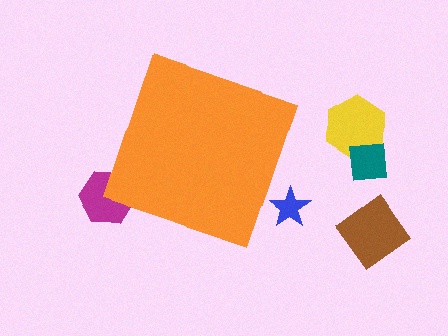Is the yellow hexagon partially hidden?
No, the yellow hexagon is fully visible.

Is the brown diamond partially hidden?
No, the brown diamond is fully visible.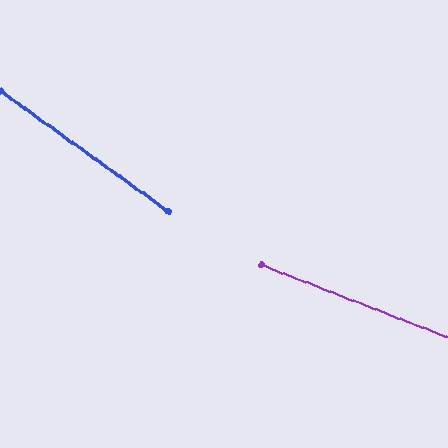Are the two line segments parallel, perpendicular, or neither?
Neither parallel nor perpendicular — they differ by about 14°.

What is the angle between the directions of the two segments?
Approximately 14 degrees.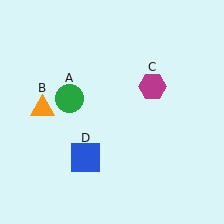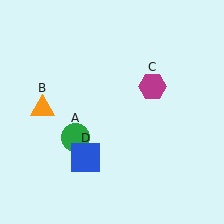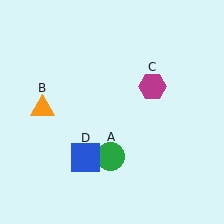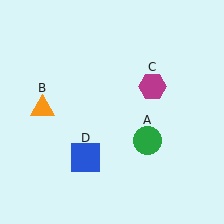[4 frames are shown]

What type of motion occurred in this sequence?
The green circle (object A) rotated counterclockwise around the center of the scene.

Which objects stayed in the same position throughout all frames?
Orange triangle (object B) and magenta hexagon (object C) and blue square (object D) remained stationary.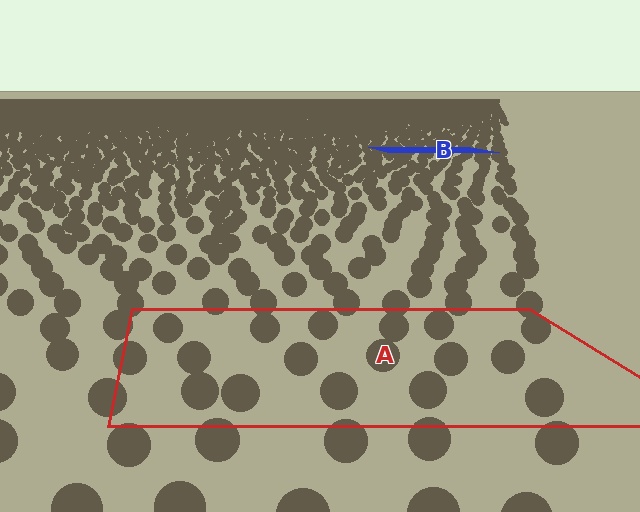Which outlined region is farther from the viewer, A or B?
Region B is farther from the viewer — the texture elements inside it appear smaller and more densely packed.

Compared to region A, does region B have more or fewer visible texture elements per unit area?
Region B has more texture elements per unit area — they are packed more densely because it is farther away.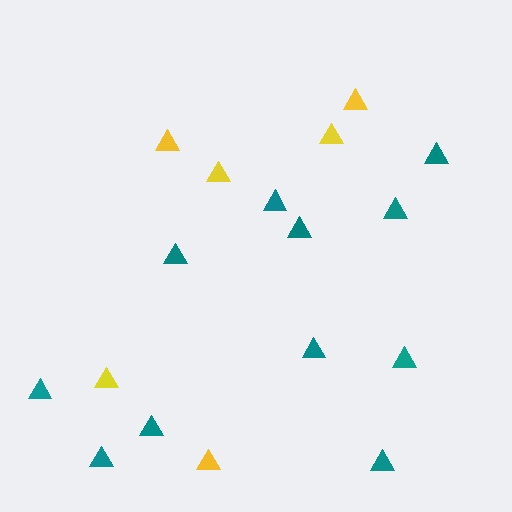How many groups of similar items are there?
There are 2 groups: one group of yellow triangles (6) and one group of teal triangles (11).